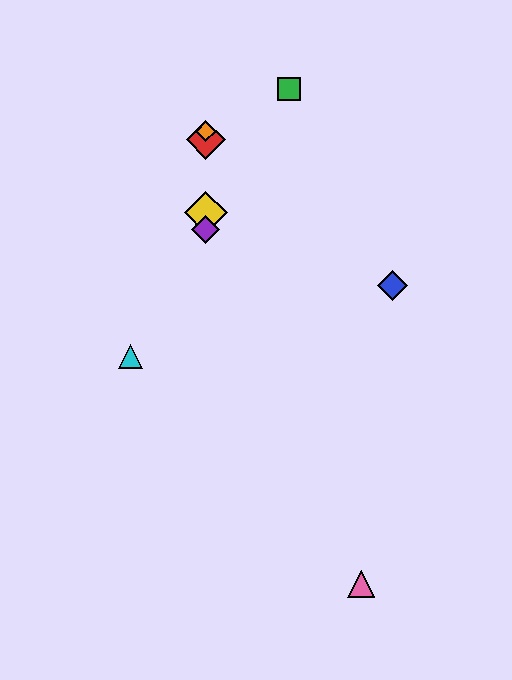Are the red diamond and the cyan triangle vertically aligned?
No, the red diamond is at x≈206 and the cyan triangle is at x≈131.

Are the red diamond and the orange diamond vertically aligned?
Yes, both are at x≈206.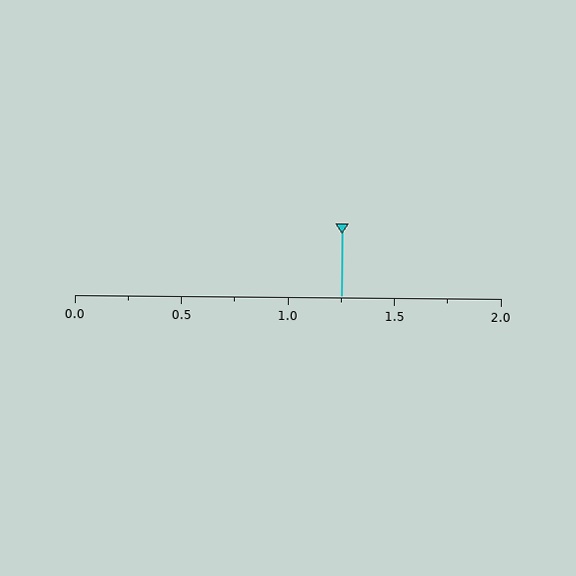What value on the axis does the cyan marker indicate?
The marker indicates approximately 1.25.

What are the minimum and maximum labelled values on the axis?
The axis runs from 0.0 to 2.0.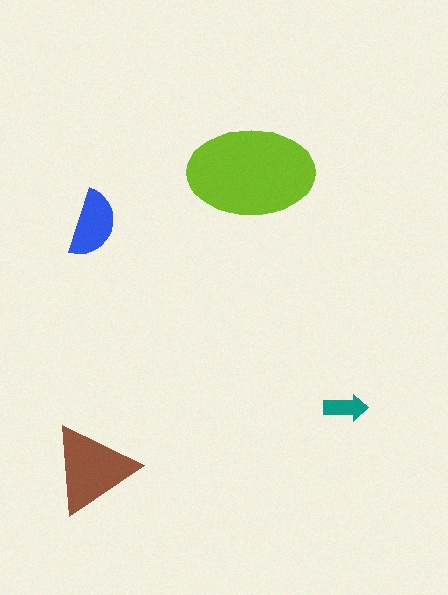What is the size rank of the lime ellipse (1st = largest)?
1st.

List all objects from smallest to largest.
The teal arrow, the blue semicircle, the brown triangle, the lime ellipse.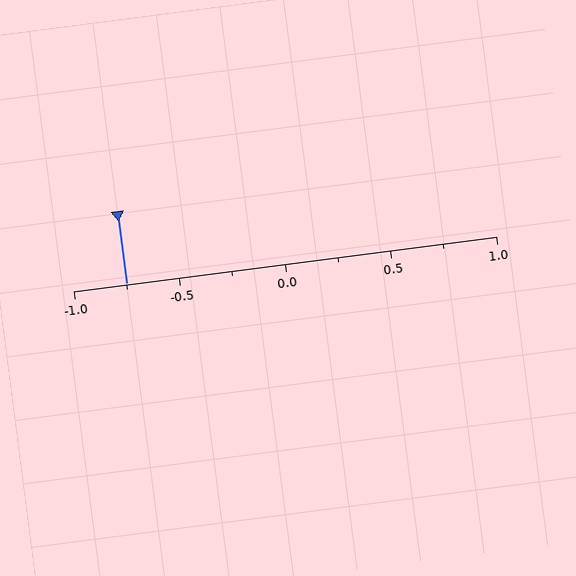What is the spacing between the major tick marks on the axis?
The major ticks are spaced 0.5 apart.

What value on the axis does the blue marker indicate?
The marker indicates approximately -0.75.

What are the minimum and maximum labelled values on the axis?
The axis runs from -1.0 to 1.0.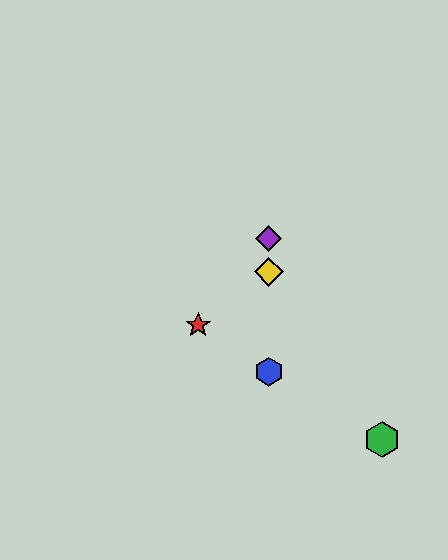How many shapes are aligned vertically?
3 shapes (the blue hexagon, the yellow diamond, the purple diamond) are aligned vertically.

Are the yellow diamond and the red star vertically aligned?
No, the yellow diamond is at x≈269 and the red star is at x≈198.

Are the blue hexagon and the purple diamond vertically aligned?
Yes, both are at x≈269.